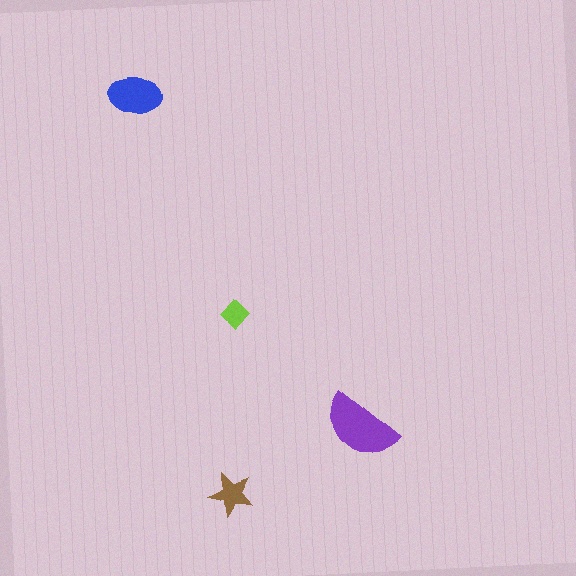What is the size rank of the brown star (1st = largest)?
3rd.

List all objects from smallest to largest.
The lime diamond, the brown star, the blue ellipse, the purple semicircle.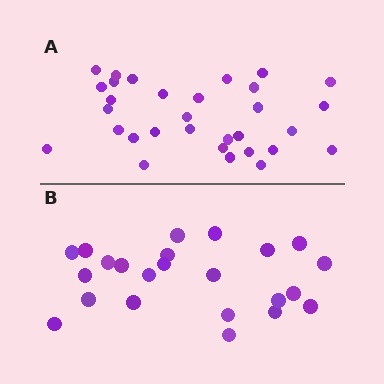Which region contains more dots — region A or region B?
Region A (the top region) has more dots.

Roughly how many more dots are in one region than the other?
Region A has roughly 8 or so more dots than region B.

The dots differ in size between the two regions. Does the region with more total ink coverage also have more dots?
No. Region B has more total ink coverage because its dots are larger, but region A actually contains more individual dots. Total area can be misleading — the number of items is what matters here.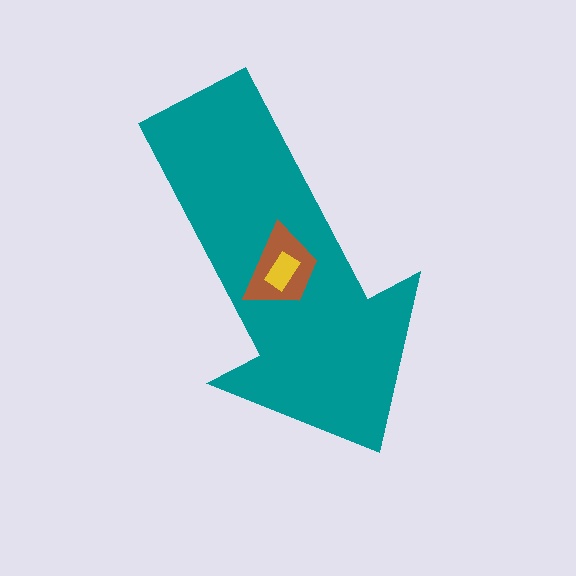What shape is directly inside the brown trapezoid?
The yellow rectangle.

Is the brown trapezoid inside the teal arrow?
Yes.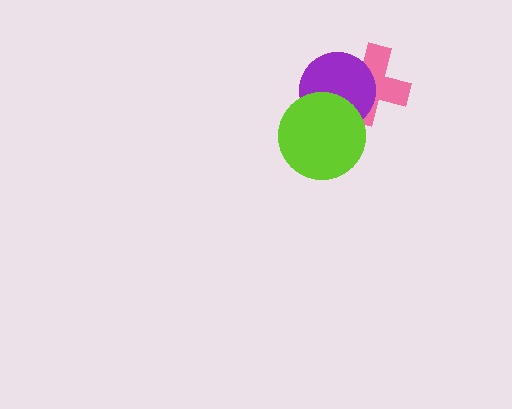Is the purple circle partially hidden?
Yes, it is partially covered by another shape.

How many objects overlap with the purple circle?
2 objects overlap with the purple circle.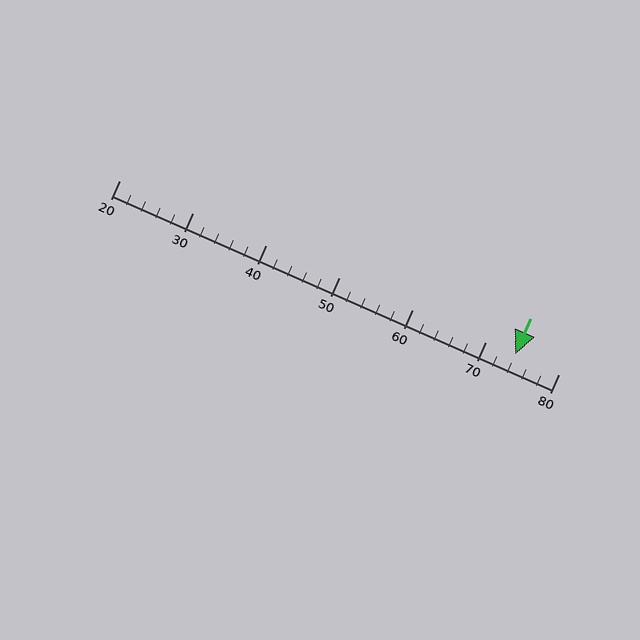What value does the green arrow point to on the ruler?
The green arrow points to approximately 74.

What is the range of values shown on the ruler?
The ruler shows values from 20 to 80.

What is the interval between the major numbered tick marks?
The major tick marks are spaced 10 units apart.